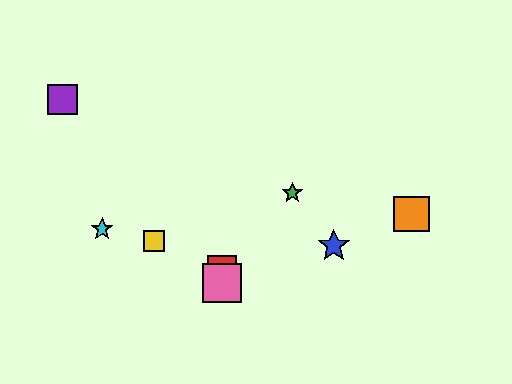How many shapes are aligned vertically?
2 shapes (the red square, the pink square) are aligned vertically.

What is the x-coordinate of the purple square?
The purple square is at x≈63.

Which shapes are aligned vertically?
The red square, the pink square are aligned vertically.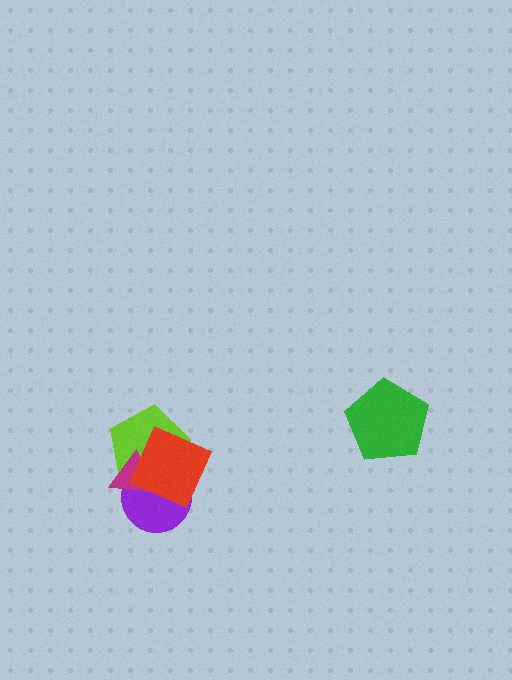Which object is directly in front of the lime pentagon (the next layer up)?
The magenta triangle is directly in front of the lime pentagon.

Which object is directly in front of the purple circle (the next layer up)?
The lime pentagon is directly in front of the purple circle.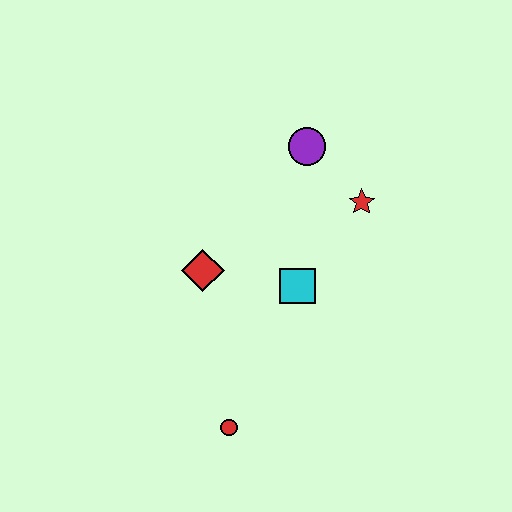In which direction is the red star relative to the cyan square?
The red star is above the cyan square.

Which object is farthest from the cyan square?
The red circle is farthest from the cyan square.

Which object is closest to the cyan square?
The red diamond is closest to the cyan square.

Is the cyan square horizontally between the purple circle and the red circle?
Yes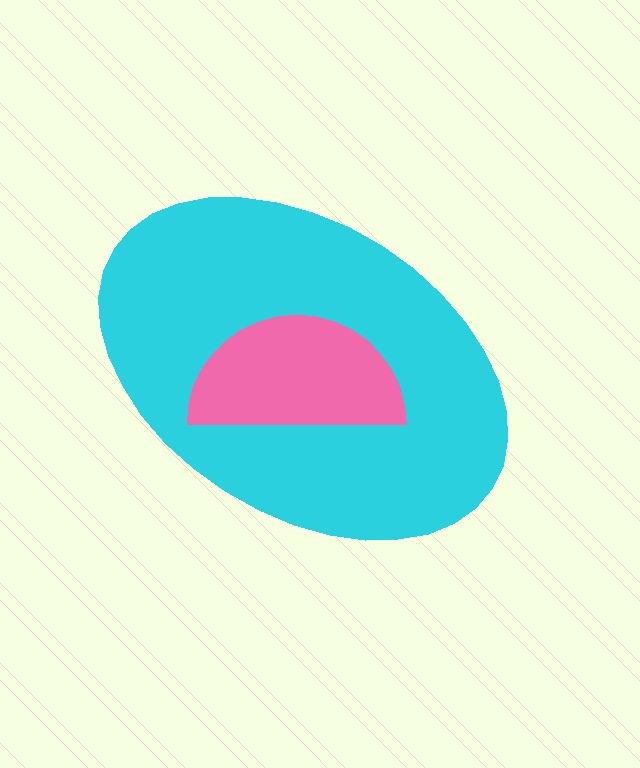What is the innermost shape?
The pink semicircle.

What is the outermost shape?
The cyan ellipse.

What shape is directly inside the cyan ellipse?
The pink semicircle.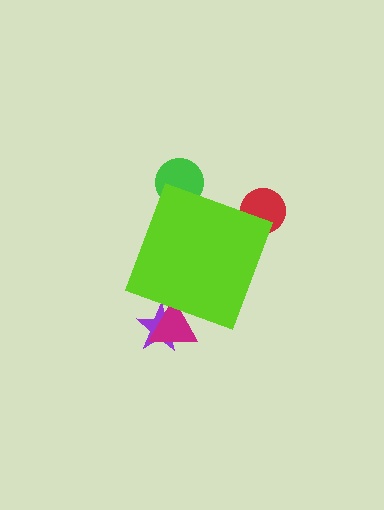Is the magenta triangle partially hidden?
Yes, the magenta triangle is partially hidden behind the lime diamond.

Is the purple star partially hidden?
Yes, the purple star is partially hidden behind the lime diamond.